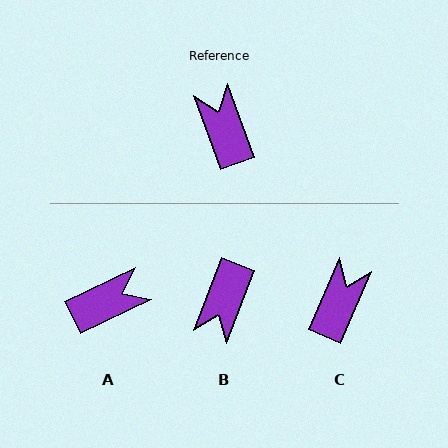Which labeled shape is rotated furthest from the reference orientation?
B, about 138 degrees away.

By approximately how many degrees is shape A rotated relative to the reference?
Approximately 85 degrees clockwise.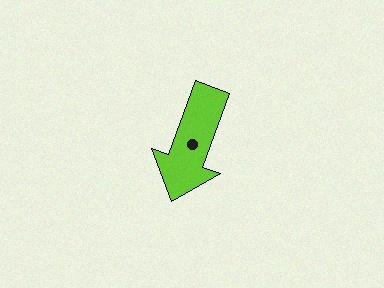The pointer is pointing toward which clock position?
Roughly 7 o'clock.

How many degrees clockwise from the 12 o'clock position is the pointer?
Approximately 200 degrees.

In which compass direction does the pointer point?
South.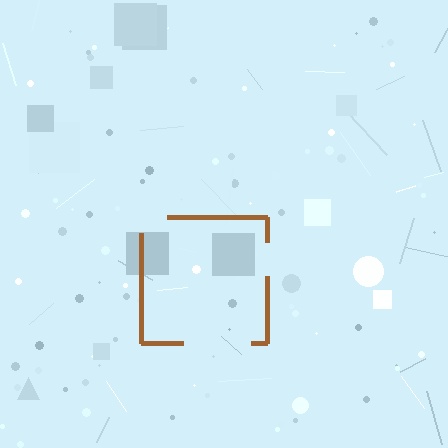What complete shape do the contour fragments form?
The contour fragments form a square.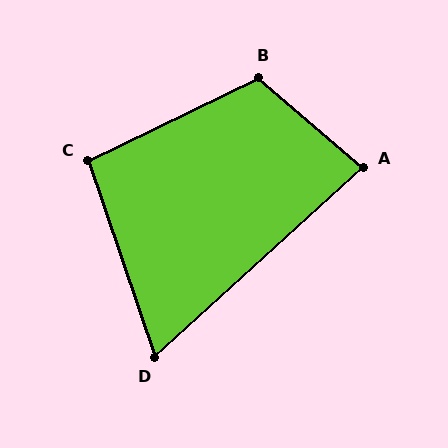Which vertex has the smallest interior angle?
D, at approximately 66 degrees.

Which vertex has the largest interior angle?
B, at approximately 114 degrees.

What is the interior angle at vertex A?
Approximately 83 degrees (acute).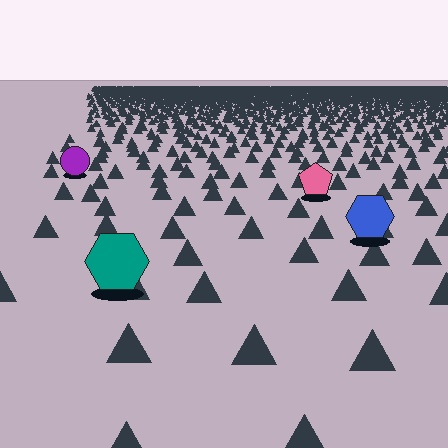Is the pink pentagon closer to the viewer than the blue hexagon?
No. The blue hexagon is closer — you can tell from the texture gradient: the ground texture is coarser near it.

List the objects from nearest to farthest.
From nearest to farthest: the teal hexagon, the blue hexagon, the pink pentagon, the purple circle.